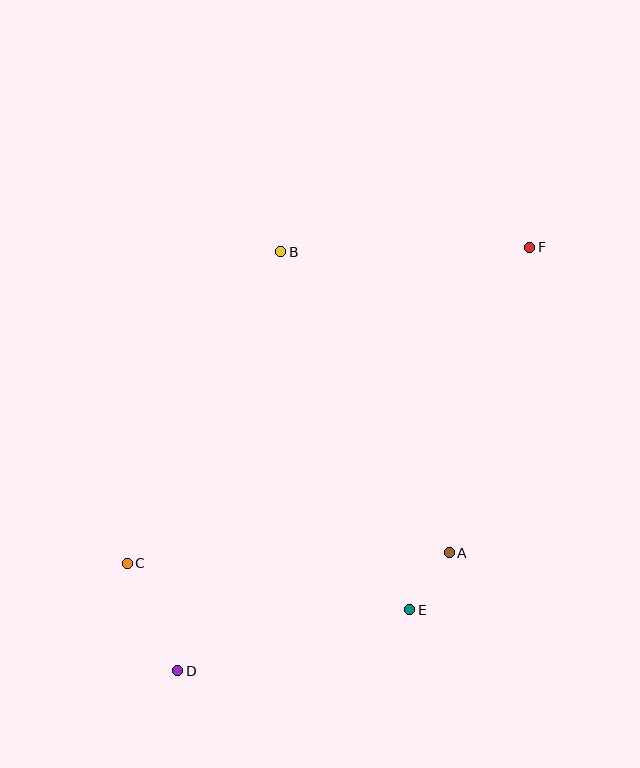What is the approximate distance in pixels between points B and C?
The distance between B and C is approximately 347 pixels.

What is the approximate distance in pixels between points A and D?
The distance between A and D is approximately 296 pixels.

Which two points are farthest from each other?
Points D and F are farthest from each other.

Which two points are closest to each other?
Points A and E are closest to each other.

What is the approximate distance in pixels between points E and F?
The distance between E and F is approximately 382 pixels.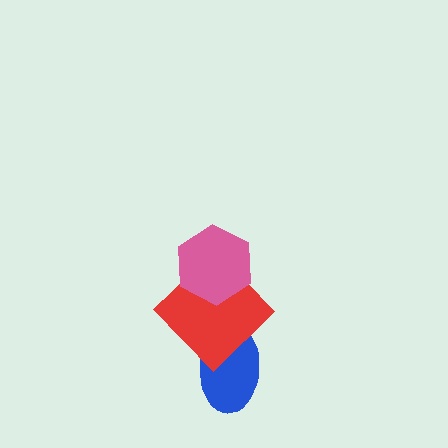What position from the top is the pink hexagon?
The pink hexagon is 1st from the top.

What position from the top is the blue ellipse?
The blue ellipse is 3rd from the top.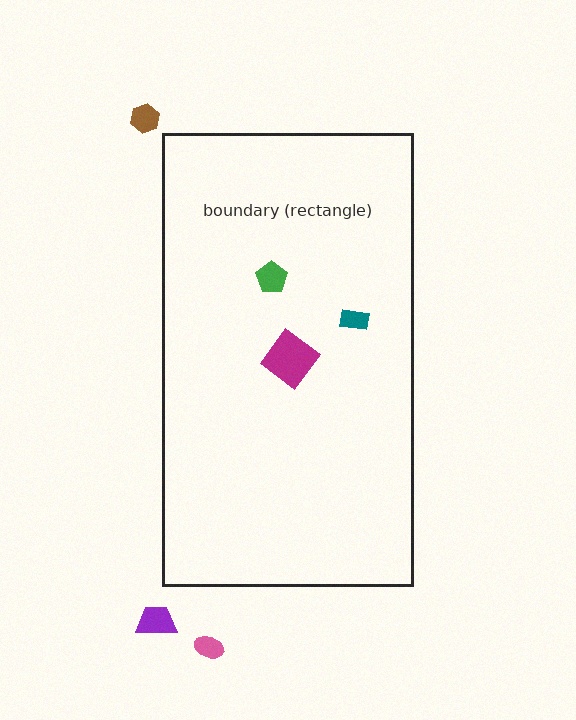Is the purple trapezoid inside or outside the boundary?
Outside.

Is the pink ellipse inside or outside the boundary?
Outside.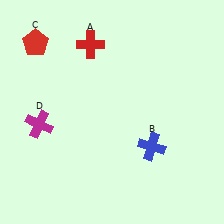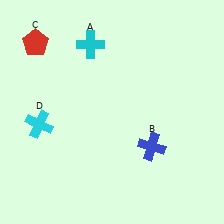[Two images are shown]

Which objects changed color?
A changed from red to cyan. D changed from magenta to cyan.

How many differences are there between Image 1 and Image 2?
There are 2 differences between the two images.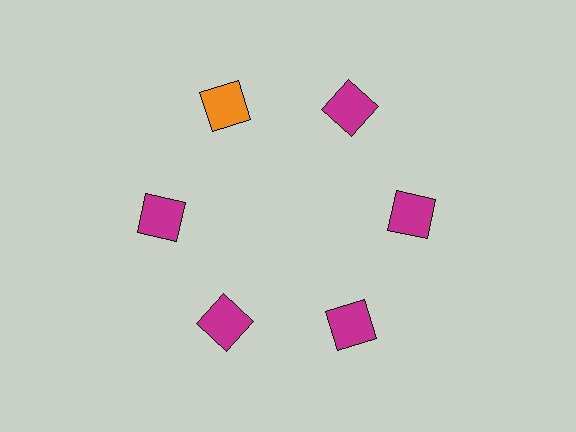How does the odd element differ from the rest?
It has a different color: orange instead of magenta.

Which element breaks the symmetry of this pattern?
The orange square at roughly the 11 o'clock position breaks the symmetry. All other shapes are magenta squares.